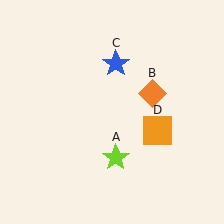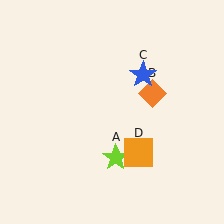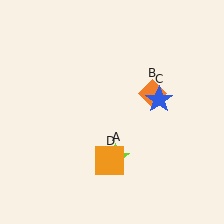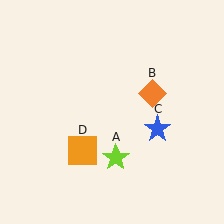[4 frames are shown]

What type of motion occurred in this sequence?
The blue star (object C), orange square (object D) rotated clockwise around the center of the scene.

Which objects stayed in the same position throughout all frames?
Lime star (object A) and orange diamond (object B) remained stationary.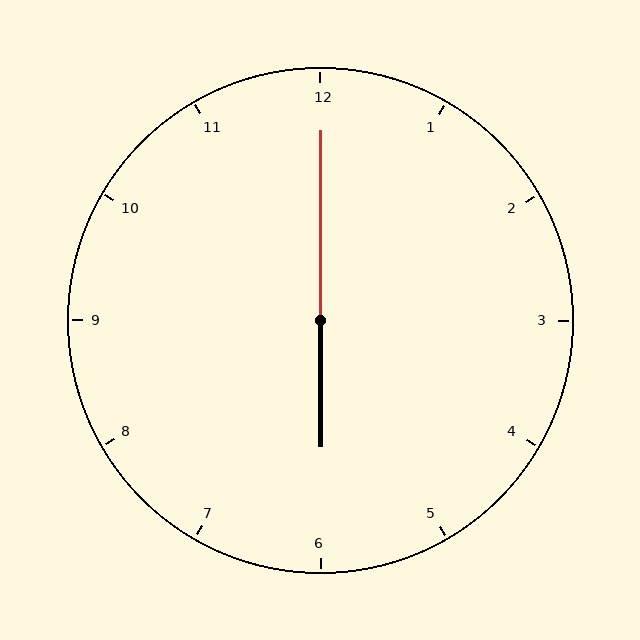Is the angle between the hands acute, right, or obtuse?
It is obtuse.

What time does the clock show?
6:00.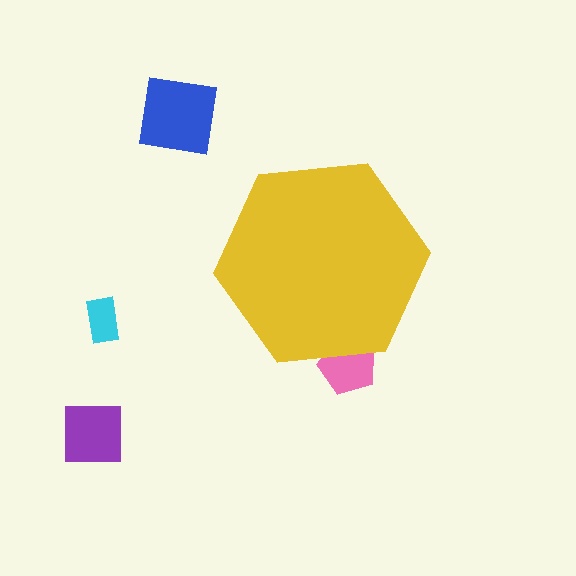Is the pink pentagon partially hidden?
Yes, the pink pentagon is partially hidden behind the yellow hexagon.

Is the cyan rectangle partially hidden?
No, the cyan rectangle is fully visible.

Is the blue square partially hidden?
No, the blue square is fully visible.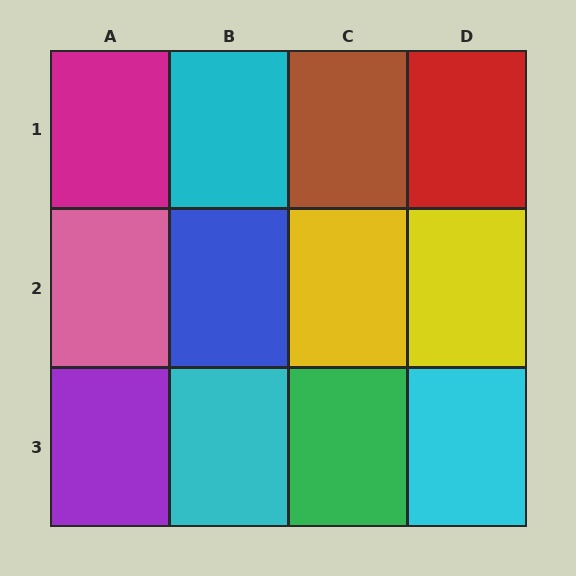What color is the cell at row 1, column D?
Red.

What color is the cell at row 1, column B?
Cyan.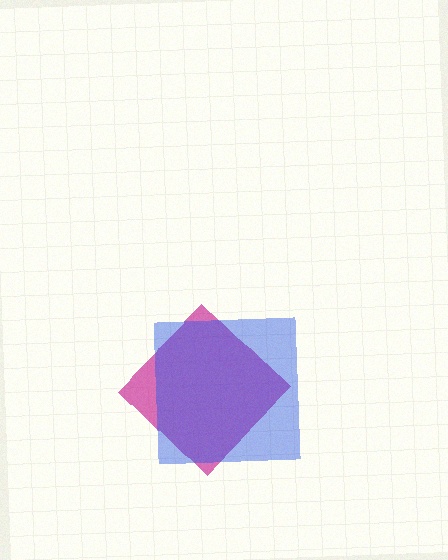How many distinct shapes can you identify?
There are 2 distinct shapes: a magenta diamond, a blue square.